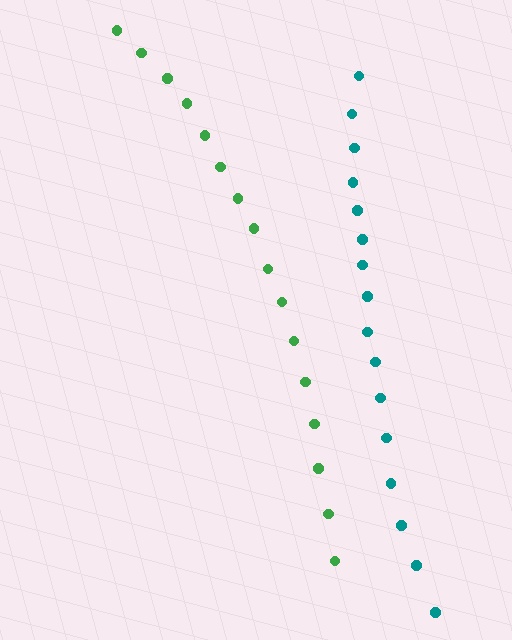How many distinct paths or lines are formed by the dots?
There are 2 distinct paths.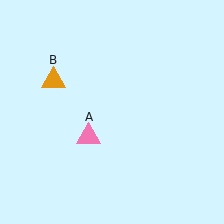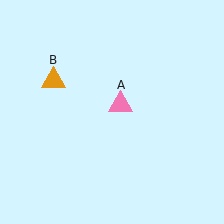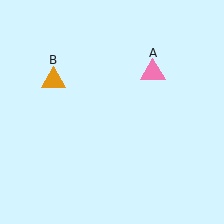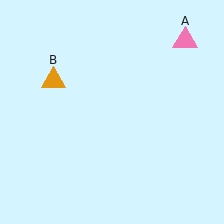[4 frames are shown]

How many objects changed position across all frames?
1 object changed position: pink triangle (object A).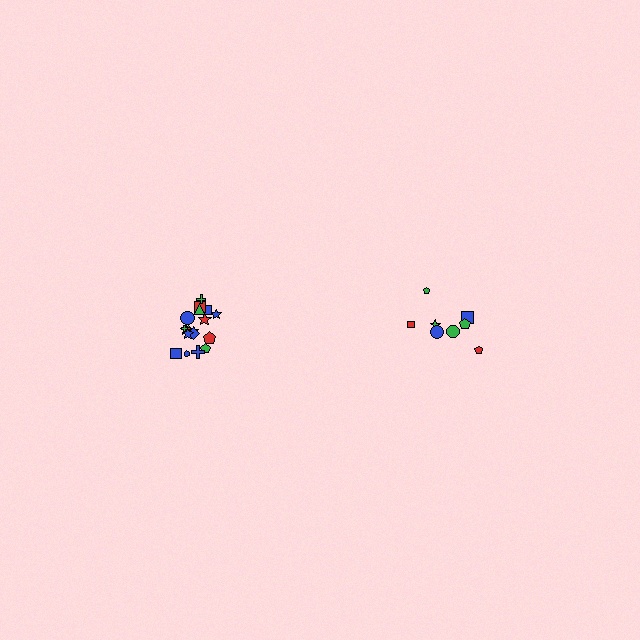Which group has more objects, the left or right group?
The left group.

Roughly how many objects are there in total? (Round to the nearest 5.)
Roughly 25 objects in total.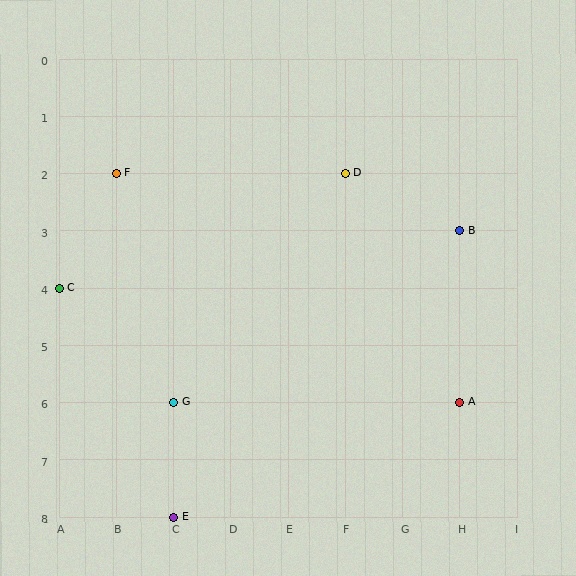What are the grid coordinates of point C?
Point C is at grid coordinates (A, 4).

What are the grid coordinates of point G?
Point G is at grid coordinates (C, 6).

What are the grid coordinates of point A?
Point A is at grid coordinates (H, 6).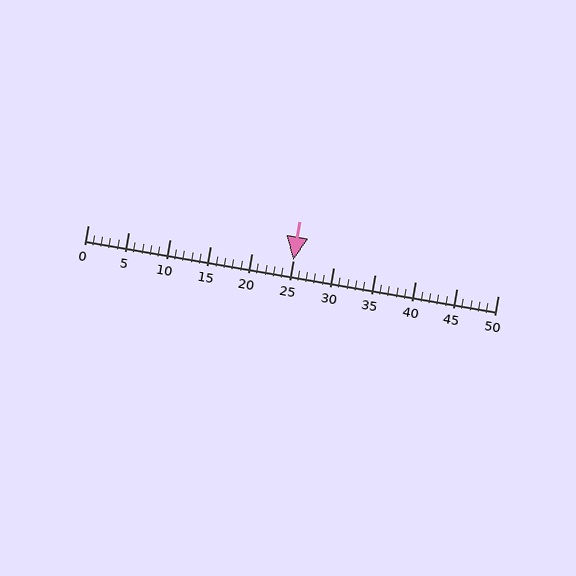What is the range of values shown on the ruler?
The ruler shows values from 0 to 50.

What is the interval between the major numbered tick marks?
The major tick marks are spaced 5 units apart.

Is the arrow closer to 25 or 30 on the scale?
The arrow is closer to 25.